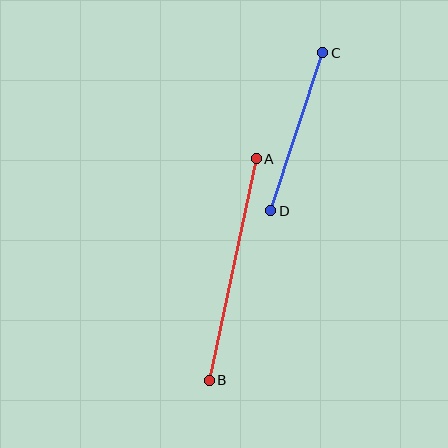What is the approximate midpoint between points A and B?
The midpoint is at approximately (233, 269) pixels.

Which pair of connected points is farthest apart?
Points A and B are farthest apart.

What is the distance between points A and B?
The distance is approximately 227 pixels.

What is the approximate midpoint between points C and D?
The midpoint is at approximately (297, 132) pixels.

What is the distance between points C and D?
The distance is approximately 167 pixels.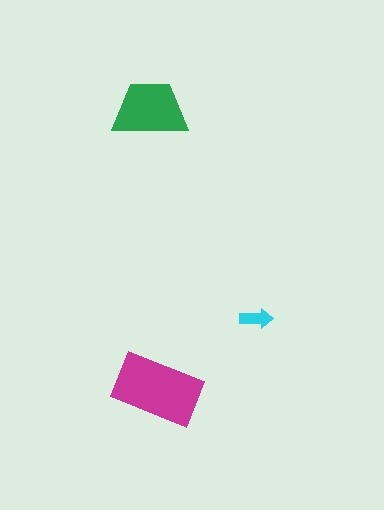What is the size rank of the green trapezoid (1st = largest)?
2nd.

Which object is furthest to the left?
The green trapezoid is leftmost.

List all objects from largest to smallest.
The magenta rectangle, the green trapezoid, the cyan arrow.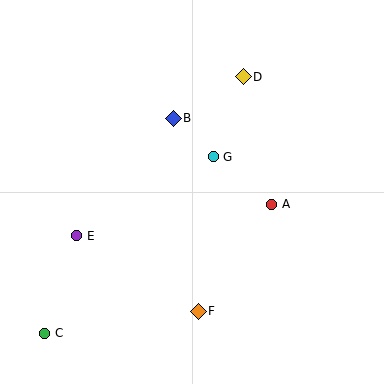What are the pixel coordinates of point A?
Point A is at (272, 204).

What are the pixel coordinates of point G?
Point G is at (213, 157).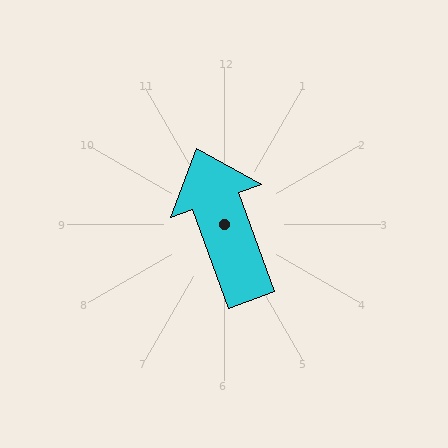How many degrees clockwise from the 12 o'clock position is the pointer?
Approximately 340 degrees.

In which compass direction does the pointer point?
North.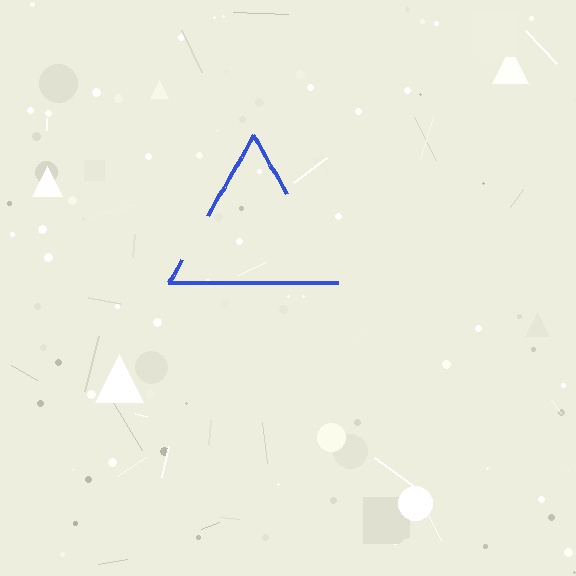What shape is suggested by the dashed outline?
The dashed outline suggests a triangle.